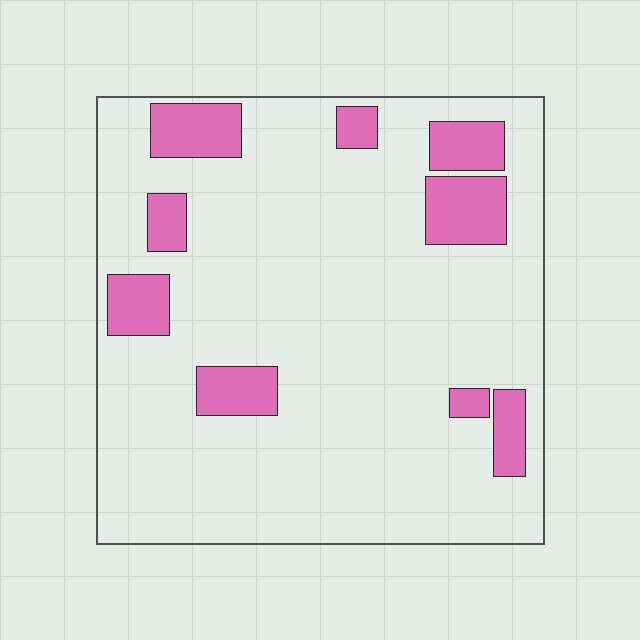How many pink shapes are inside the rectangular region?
9.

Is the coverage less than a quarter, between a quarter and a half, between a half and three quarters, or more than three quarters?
Less than a quarter.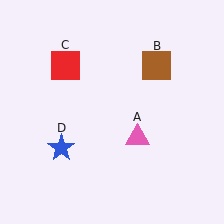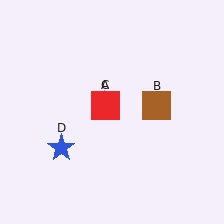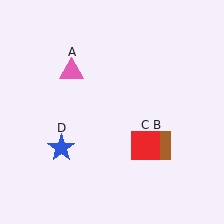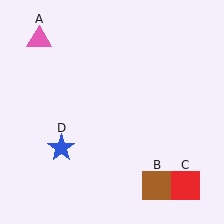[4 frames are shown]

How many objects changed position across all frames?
3 objects changed position: pink triangle (object A), brown square (object B), red square (object C).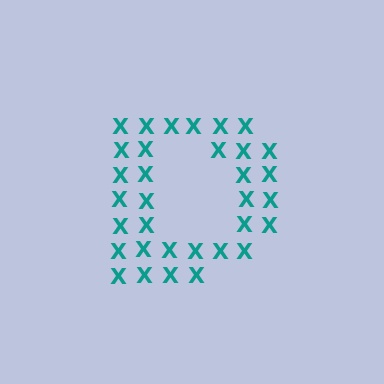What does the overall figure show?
The overall figure shows the letter D.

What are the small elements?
The small elements are letter X's.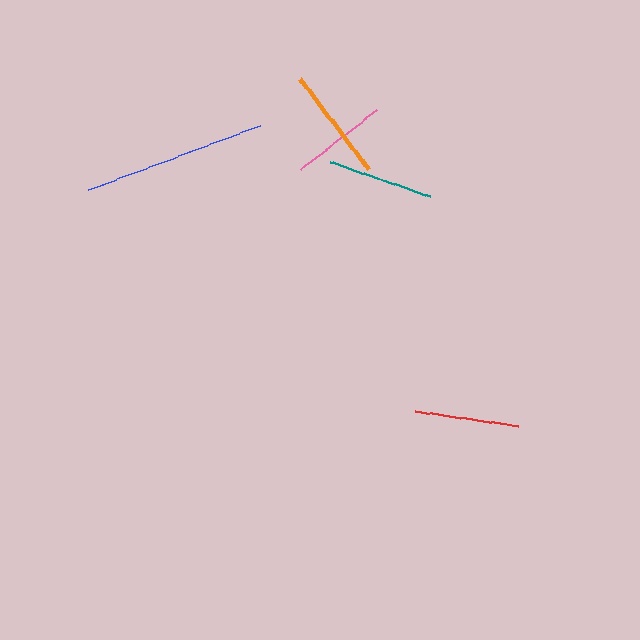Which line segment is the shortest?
The pink line is the shortest at approximately 97 pixels.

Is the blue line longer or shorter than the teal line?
The blue line is longer than the teal line.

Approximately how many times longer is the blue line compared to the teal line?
The blue line is approximately 1.7 times the length of the teal line.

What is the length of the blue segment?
The blue segment is approximately 184 pixels long.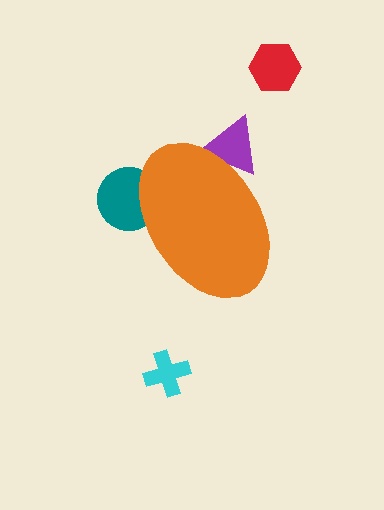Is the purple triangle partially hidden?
Yes, the purple triangle is partially hidden behind the orange ellipse.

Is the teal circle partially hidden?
Yes, the teal circle is partially hidden behind the orange ellipse.